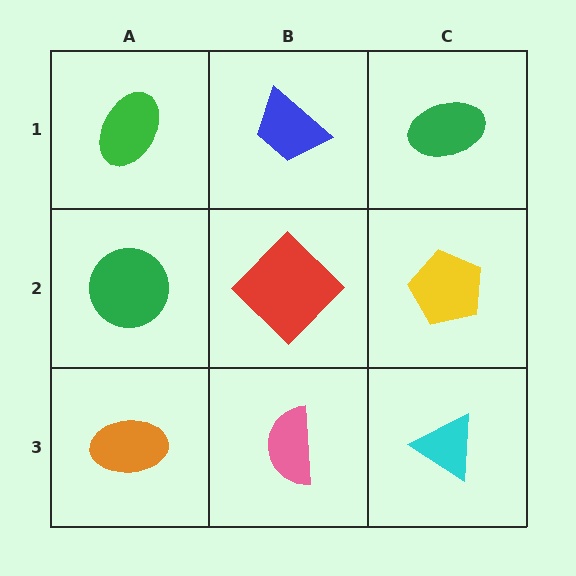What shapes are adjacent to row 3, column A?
A green circle (row 2, column A), a pink semicircle (row 3, column B).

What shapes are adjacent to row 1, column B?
A red diamond (row 2, column B), a green ellipse (row 1, column A), a green ellipse (row 1, column C).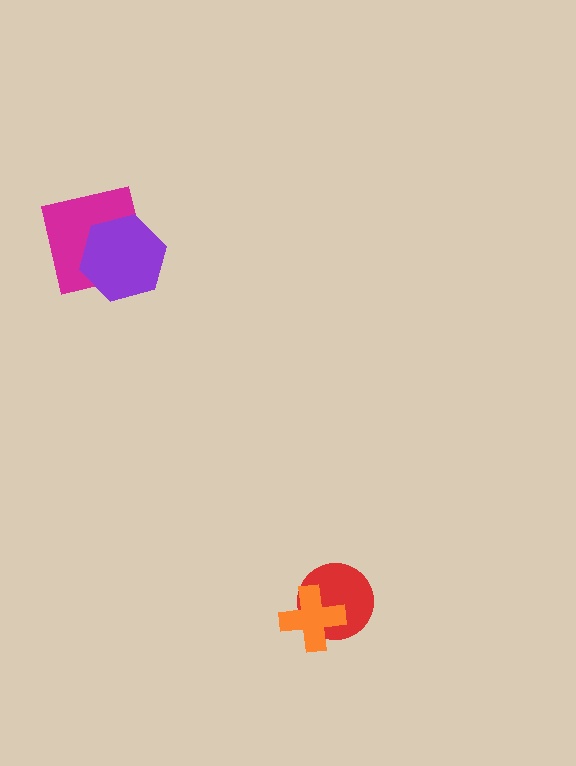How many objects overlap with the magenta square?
1 object overlaps with the magenta square.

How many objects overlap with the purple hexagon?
1 object overlaps with the purple hexagon.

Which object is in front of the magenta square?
The purple hexagon is in front of the magenta square.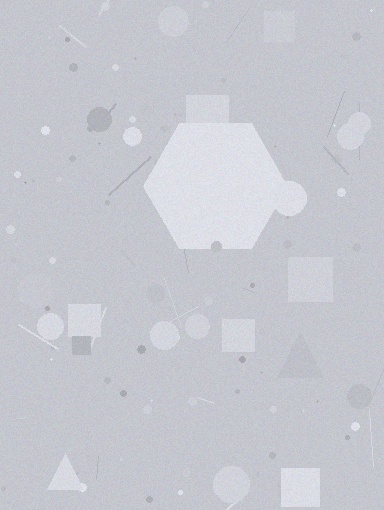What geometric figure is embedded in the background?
A hexagon is embedded in the background.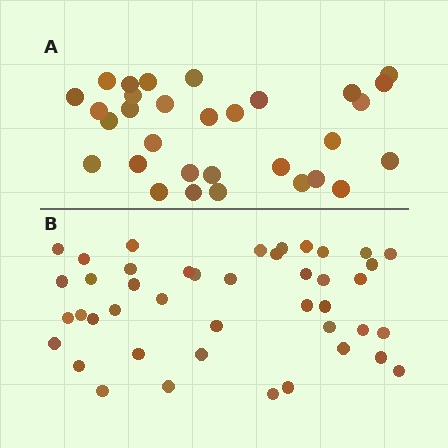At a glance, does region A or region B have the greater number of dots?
Region B (the bottom region) has more dots.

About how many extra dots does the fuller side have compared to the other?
Region B has roughly 12 or so more dots than region A.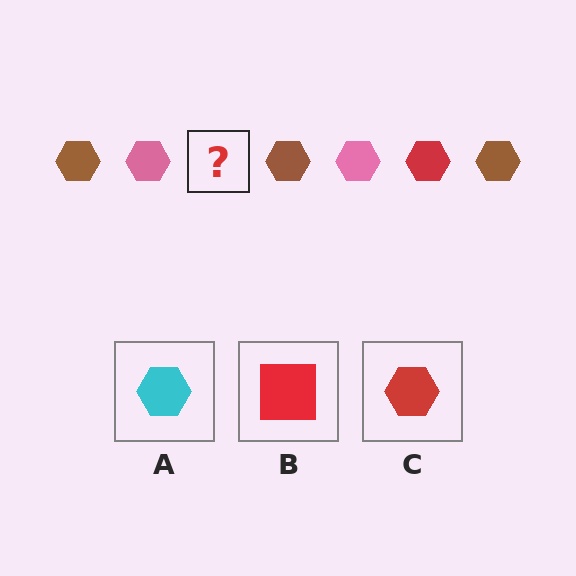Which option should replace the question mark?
Option C.